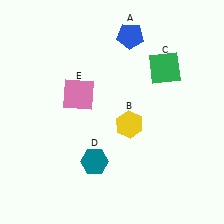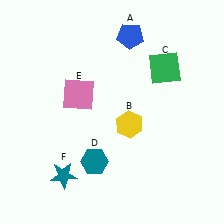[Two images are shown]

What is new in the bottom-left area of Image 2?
A teal star (F) was added in the bottom-left area of Image 2.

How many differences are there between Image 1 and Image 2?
There is 1 difference between the two images.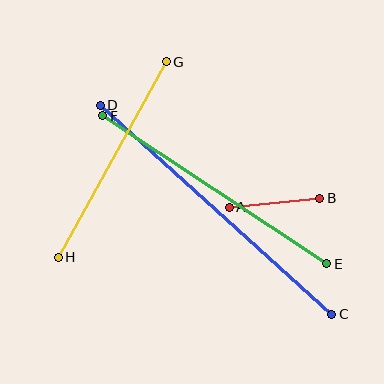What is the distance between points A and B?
The distance is approximately 91 pixels.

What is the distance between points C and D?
The distance is approximately 312 pixels.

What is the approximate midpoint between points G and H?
The midpoint is at approximately (112, 160) pixels.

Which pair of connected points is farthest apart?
Points C and D are farthest apart.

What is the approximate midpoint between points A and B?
The midpoint is at approximately (274, 203) pixels.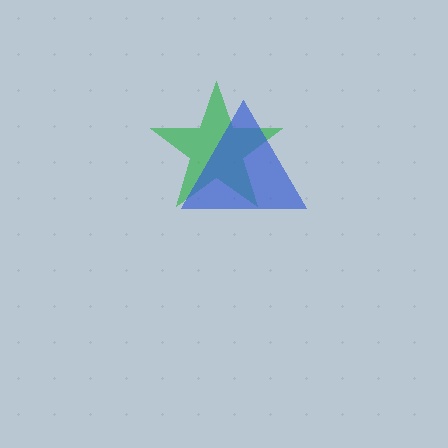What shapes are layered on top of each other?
The layered shapes are: a green star, a blue triangle.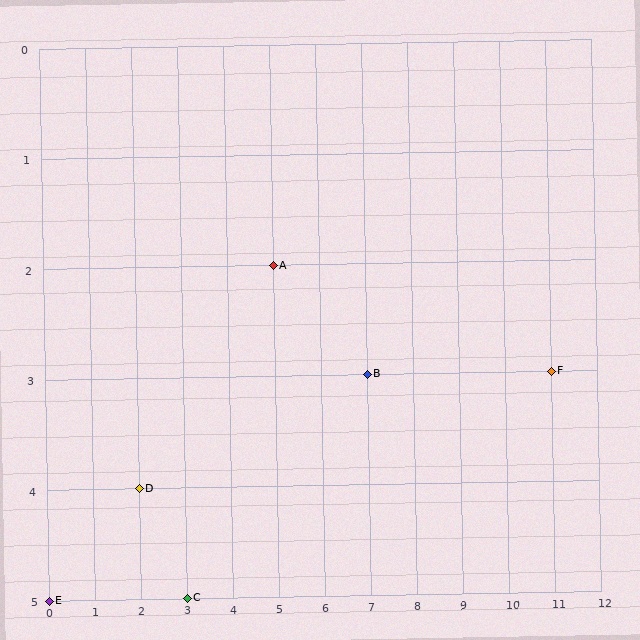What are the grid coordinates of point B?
Point B is at grid coordinates (7, 3).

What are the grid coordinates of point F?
Point F is at grid coordinates (11, 3).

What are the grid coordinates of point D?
Point D is at grid coordinates (2, 4).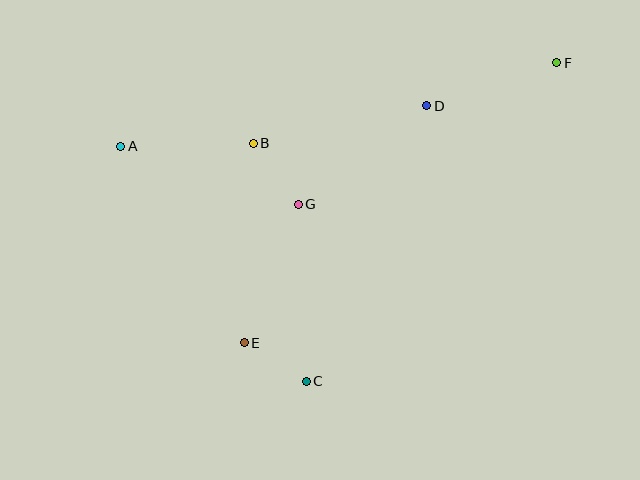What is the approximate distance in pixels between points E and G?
The distance between E and G is approximately 148 pixels.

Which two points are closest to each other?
Points C and E are closest to each other.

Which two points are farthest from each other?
Points A and F are farthest from each other.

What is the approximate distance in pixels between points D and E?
The distance between D and E is approximately 299 pixels.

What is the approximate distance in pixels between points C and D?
The distance between C and D is approximately 301 pixels.